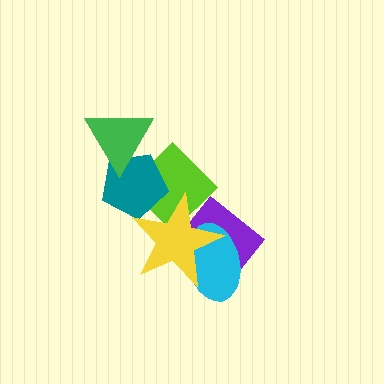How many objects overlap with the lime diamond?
4 objects overlap with the lime diamond.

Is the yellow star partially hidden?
No, no other shape covers it.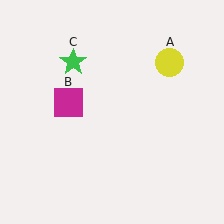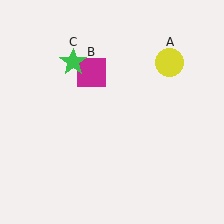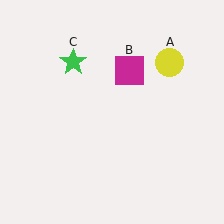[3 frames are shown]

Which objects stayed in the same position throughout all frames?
Yellow circle (object A) and green star (object C) remained stationary.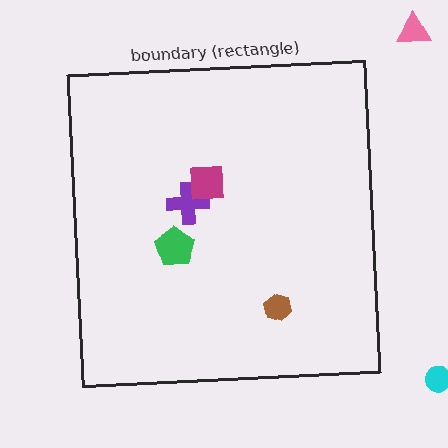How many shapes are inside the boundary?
4 inside, 2 outside.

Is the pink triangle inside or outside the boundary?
Outside.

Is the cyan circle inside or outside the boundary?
Outside.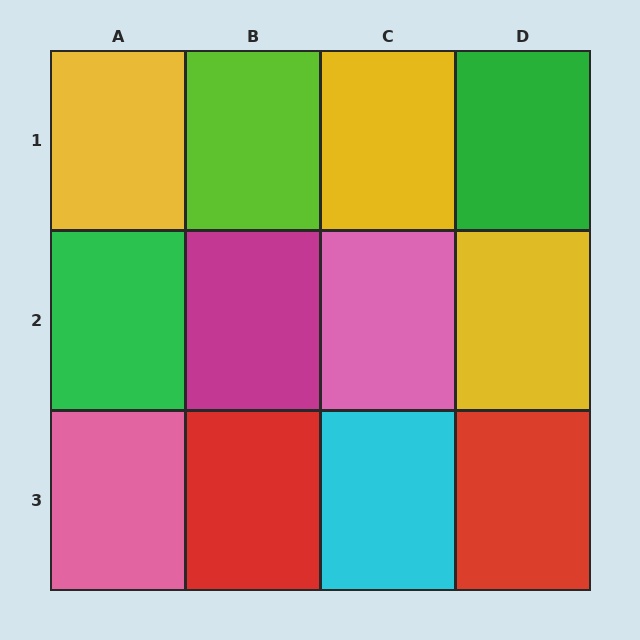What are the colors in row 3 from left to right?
Pink, red, cyan, red.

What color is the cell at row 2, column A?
Green.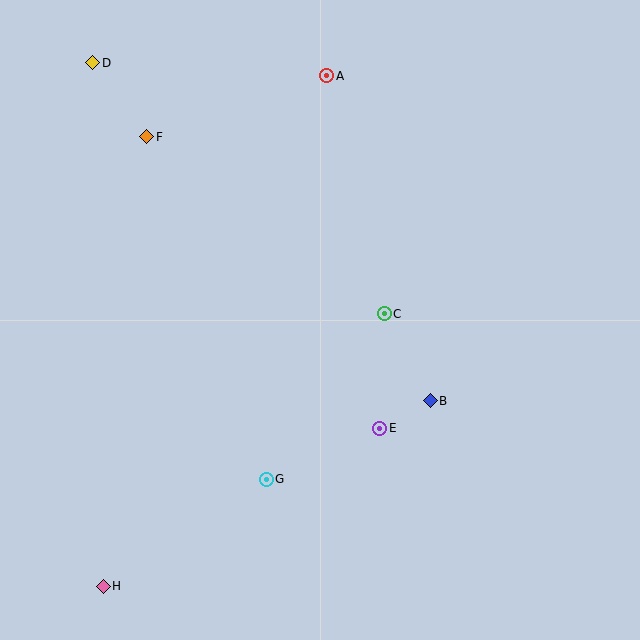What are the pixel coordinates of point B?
Point B is at (430, 401).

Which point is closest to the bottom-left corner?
Point H is closest to the bottom-left corner.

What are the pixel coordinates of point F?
Point F is at (147, 137).